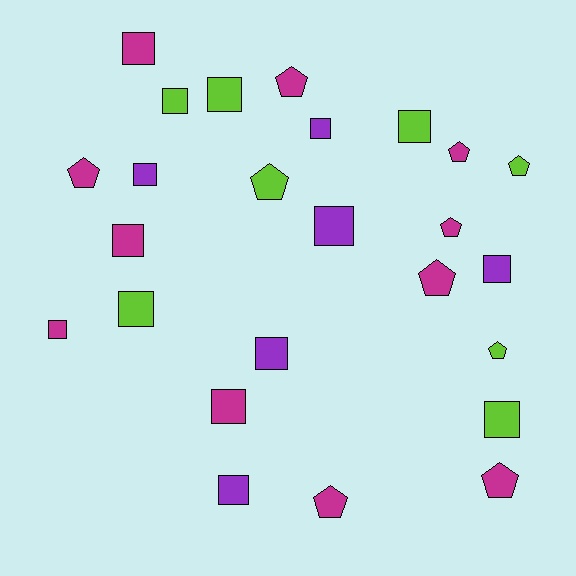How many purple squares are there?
There are 6 purple squares.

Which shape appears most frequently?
Square, with 15 objects.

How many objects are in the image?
There are 25 objects.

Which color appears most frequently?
Magenta, with 11 objects.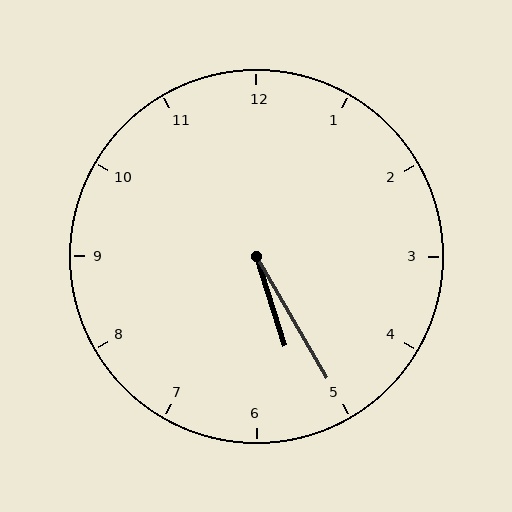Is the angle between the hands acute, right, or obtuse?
It is acute.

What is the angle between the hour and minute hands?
Approximately 12 degrees.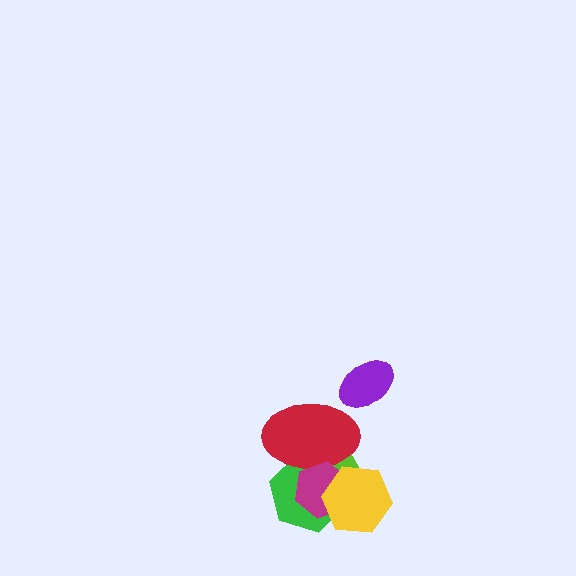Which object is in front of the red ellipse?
The magenta hexagon is in front of the red ellipse.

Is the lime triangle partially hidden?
Yes, it is partially covered by another shape.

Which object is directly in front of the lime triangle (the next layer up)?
The red ellipse is directly in front of the lime triangle.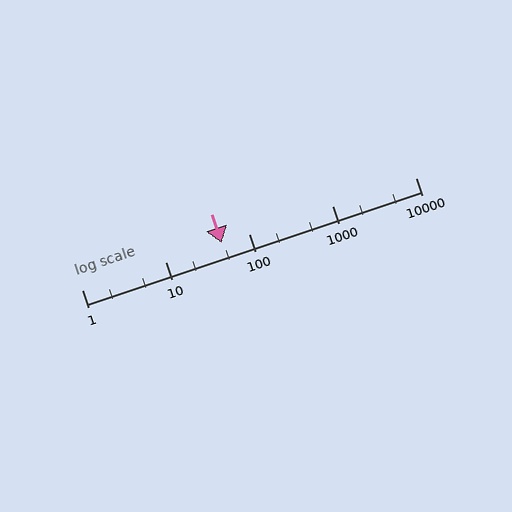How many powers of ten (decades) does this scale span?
The scale spans 4 decades, from 1 to 10000.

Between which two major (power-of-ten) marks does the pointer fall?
The pointer is between 10 and 100.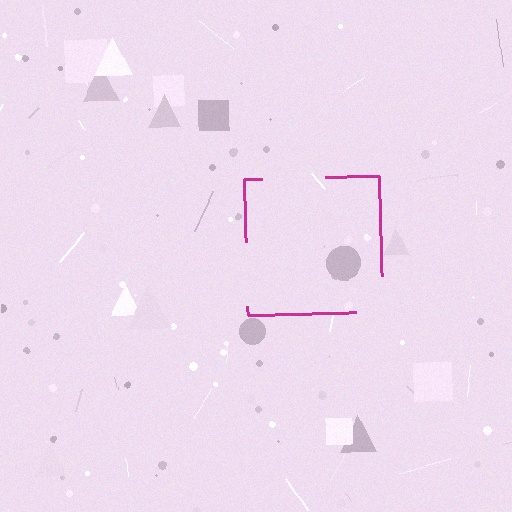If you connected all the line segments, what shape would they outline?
They would outline a square.